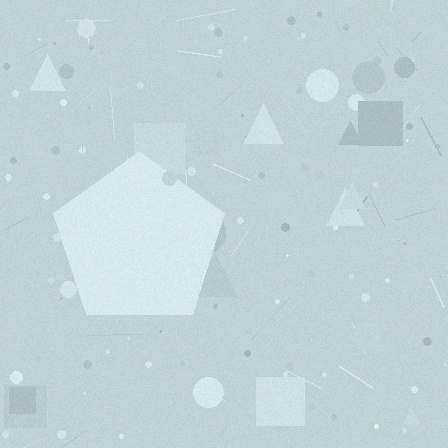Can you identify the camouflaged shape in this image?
The camouflaged shape is a pentagon.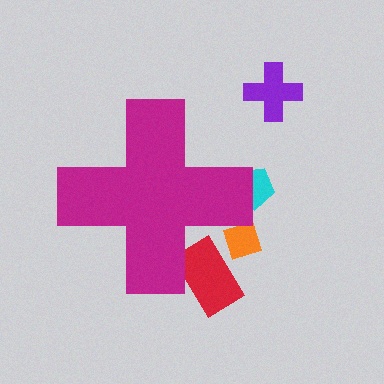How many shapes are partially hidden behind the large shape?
3 shapes are partially hidden.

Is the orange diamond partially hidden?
Yes, the orange diamond is partially hidden behind the magenta cross.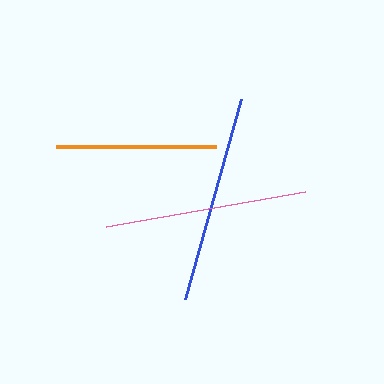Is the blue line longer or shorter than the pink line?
The blue line is longer than the pink line.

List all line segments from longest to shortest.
From longest to shortest: blue, pink, orange.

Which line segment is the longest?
The blue line is the longest at approximately 207 pixels.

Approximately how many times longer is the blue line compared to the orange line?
The blue line is approximately 1.3 times the length of the orange line.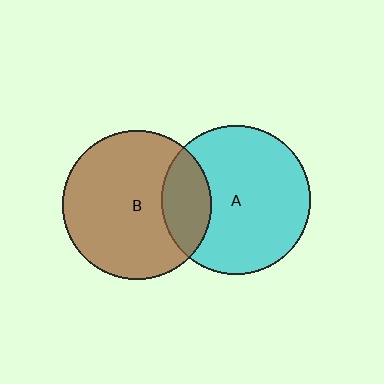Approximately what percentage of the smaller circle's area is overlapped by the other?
Approximately 20%.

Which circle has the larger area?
Circle B (brown).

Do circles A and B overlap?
Yes.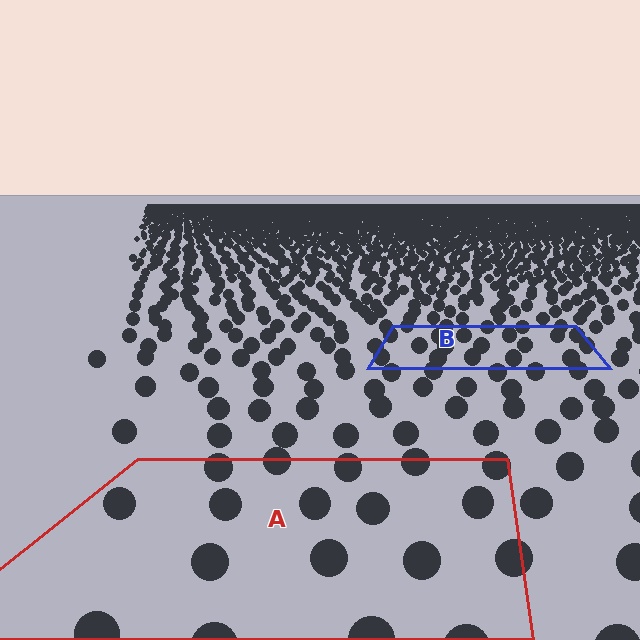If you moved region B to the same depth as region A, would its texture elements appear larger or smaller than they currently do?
They would appear larger. At a closer depth, the same texture elements are projected at a bigger on-screen size.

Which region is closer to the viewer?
Region A is closer. The texture elements there are larger and more spread out.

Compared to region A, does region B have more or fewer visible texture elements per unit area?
Region B has more texture elements per unit area — they are packed more densely because it is farther away.